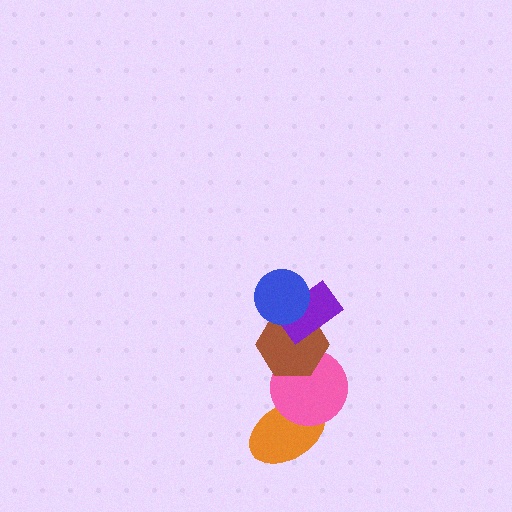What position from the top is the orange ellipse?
The orange ellipse is 5th from the top.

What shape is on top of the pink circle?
The brown hexagon is on top of the pink circle.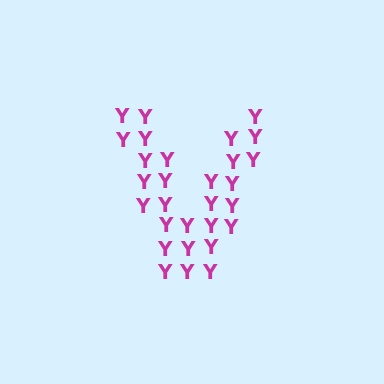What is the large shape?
The large shape is the letter V.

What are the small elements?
The small elements are letter Y's.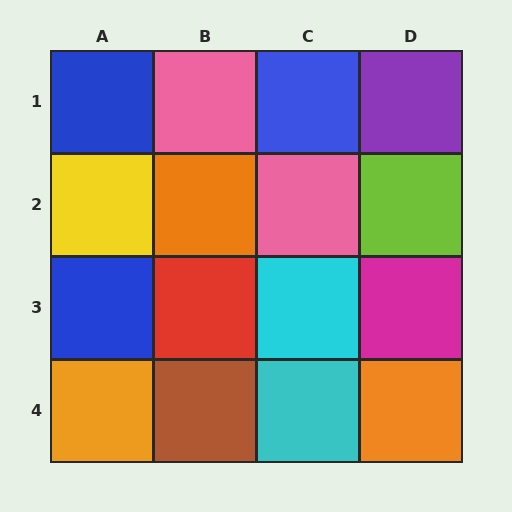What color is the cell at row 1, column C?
Blue.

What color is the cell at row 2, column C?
Pink.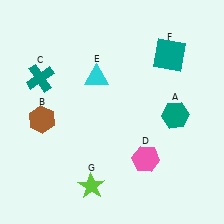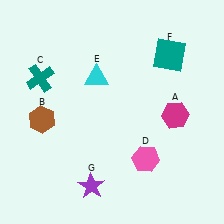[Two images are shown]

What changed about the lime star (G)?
In Image 1, G is lime. In Image 2, it changed to purple.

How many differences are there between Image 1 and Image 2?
There are 2 differences between the two images.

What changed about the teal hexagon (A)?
In Image 1, A is teal. In Image 2, it changed to magenta.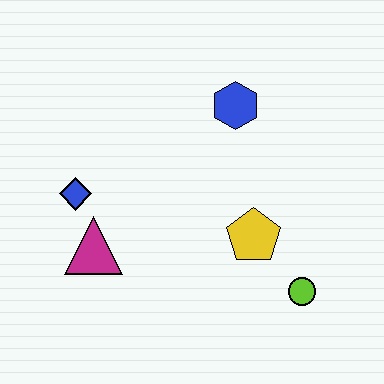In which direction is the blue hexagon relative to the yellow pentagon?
The blue hexagon is above the yellow pentagon.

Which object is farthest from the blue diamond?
The lime circle is farthest from the blue diamond.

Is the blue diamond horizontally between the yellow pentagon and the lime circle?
No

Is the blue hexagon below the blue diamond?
No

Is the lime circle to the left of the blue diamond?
No